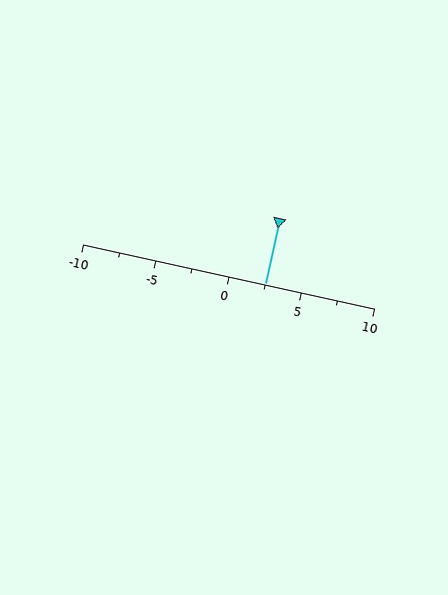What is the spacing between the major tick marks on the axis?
The major ticks are spaced 5 apart.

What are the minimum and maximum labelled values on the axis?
The axis runs from -10 to 10.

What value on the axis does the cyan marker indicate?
The marker indicates approximately 2.5.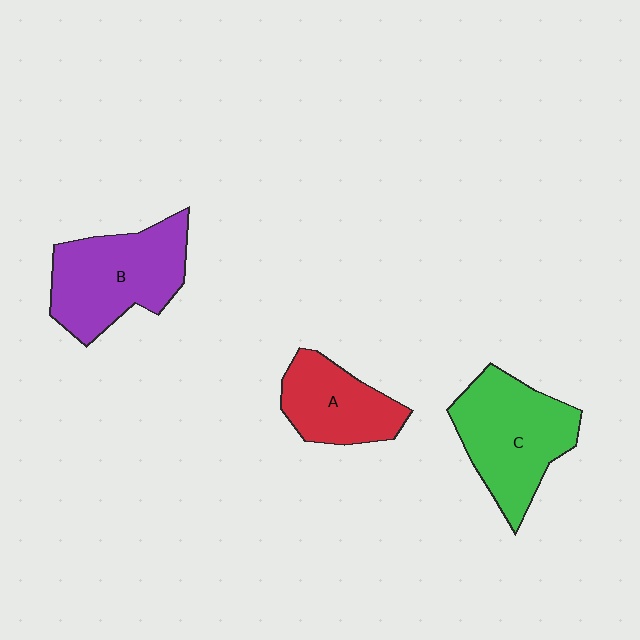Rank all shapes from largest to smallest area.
From largest to smallest: C (green), B (purple), A (red).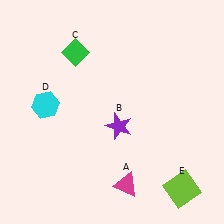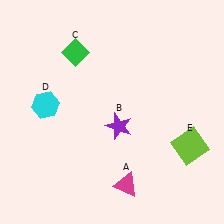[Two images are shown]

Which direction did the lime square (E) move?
The lime square (E) moved up.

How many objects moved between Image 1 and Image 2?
1 object moved between the two images.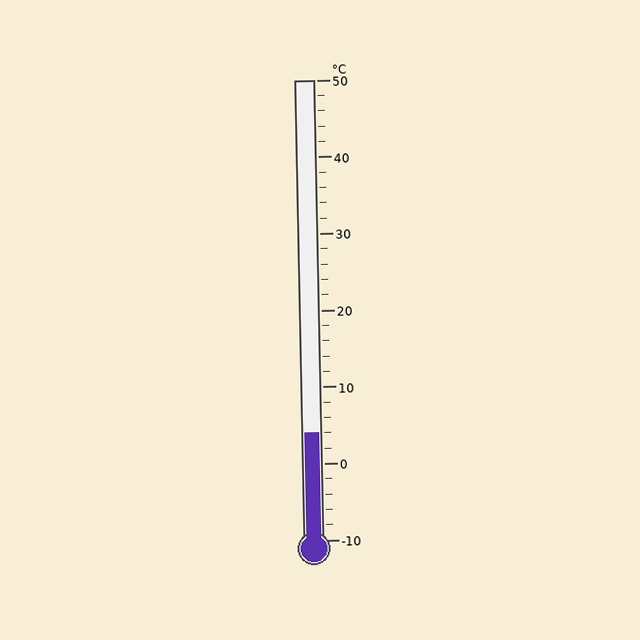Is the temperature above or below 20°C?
The temperature is below 20°C.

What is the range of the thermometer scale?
The thermometer scale ranges from -10°C to 50°C.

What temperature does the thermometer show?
The thermometer shows approximately 4°C.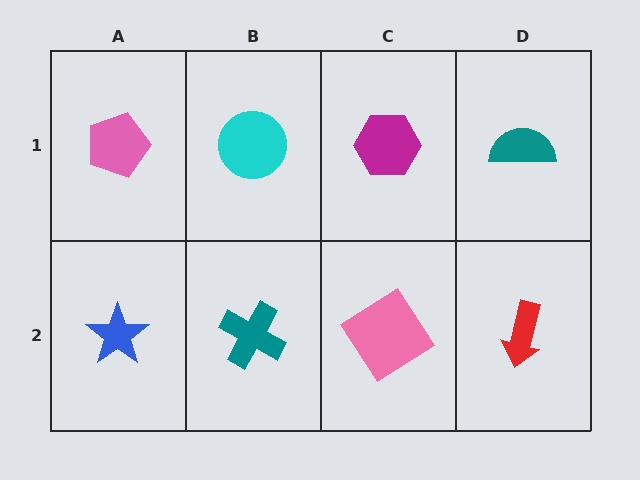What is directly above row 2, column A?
A pink pentagon.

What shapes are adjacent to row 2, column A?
A pink pentagon (row 1, column A), a teal cross (row 2, column B).